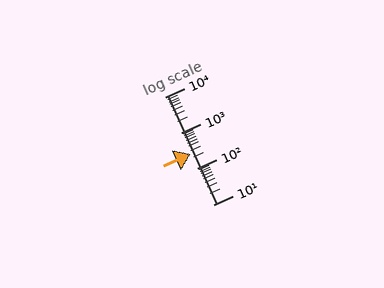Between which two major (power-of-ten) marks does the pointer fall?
The pointer is between 100 and 1000.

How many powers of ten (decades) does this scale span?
The scale spans 3 decades, from 10 to 10000.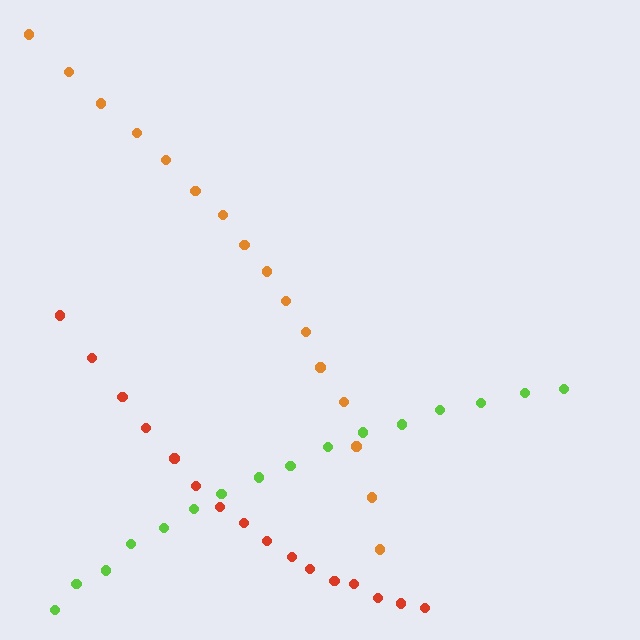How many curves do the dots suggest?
There are 3 distinct paths.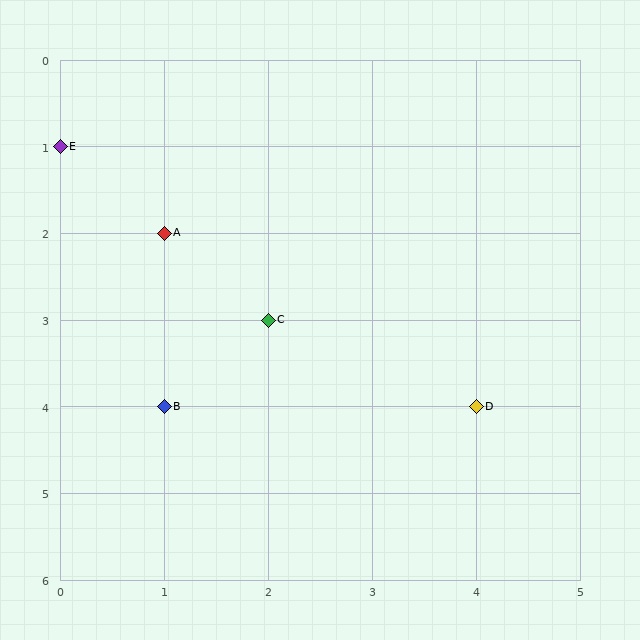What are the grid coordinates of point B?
Point B is at grid coordinates (1, 4).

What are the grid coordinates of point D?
Point D is at grid coordinates (4, 4).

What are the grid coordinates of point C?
Point C is at grid coordinates (2, 3).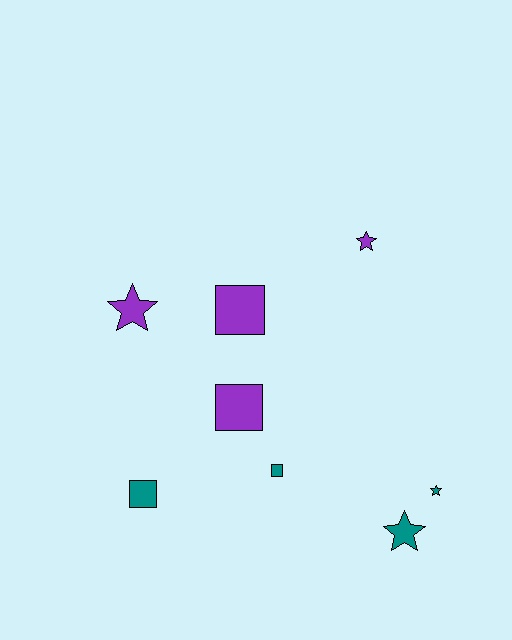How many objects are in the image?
There are 8 objects.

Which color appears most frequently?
Purple, with 4 objects.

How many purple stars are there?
There are 2 purple stars.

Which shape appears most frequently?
Star, with 4 objects.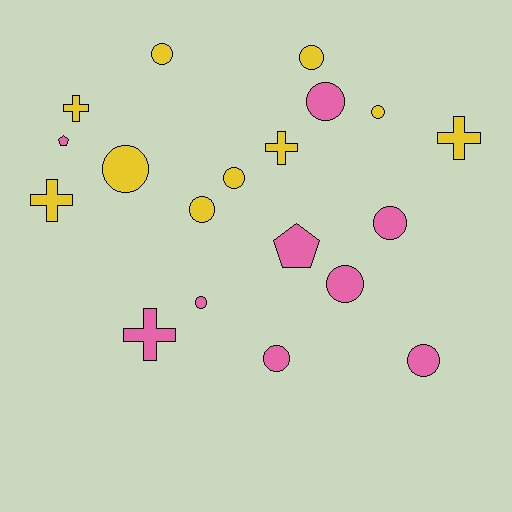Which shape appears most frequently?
Circle, with 12 objects.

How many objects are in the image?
There are 19 objects.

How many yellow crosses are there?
There are 4 yellow crosses.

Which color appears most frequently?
Yellow, with 10 objects.